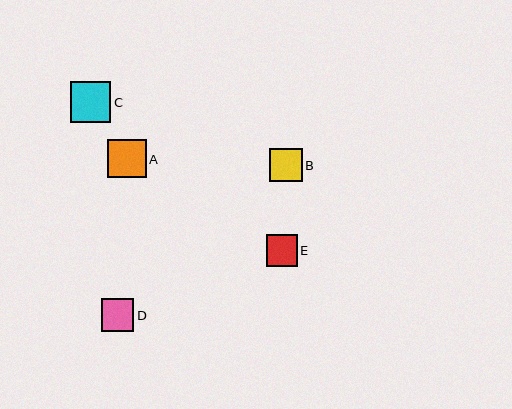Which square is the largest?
Square C is the largest with a size of approximately 40 pixels.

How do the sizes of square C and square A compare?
Square C and square A are approximately the same size.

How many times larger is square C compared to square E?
Square C is approximately 1.3 times the size of square E.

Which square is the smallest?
Square E is the smallest with a size of approximately 31 pixels.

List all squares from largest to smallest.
From largest to smallest: C, A, B, D, E.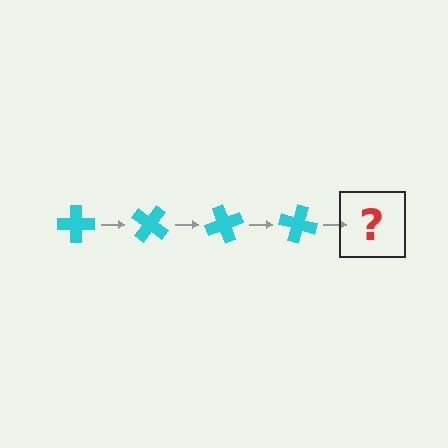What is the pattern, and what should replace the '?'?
The pattern is that the cross rotates 35 degrees each step. The '?' should be a cyan cross rotated 140 degrees.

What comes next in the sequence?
The next element should be a cyan cross rotated 140 degrees.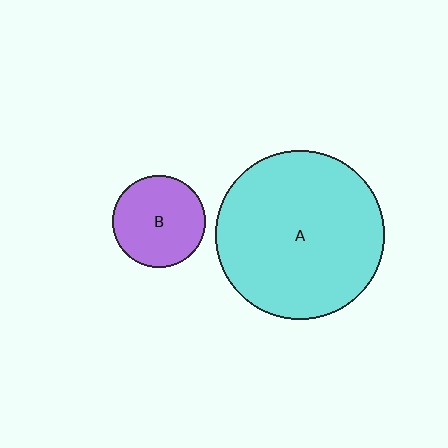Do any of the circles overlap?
No, none of the circles overlap.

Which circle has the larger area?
Circle A (cyan).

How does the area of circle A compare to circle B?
Approximately 3.3 times.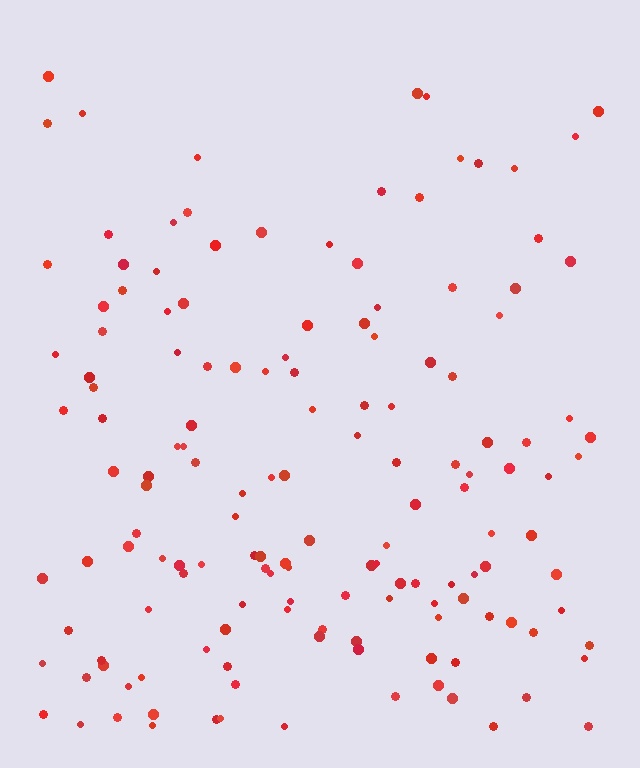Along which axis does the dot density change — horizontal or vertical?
Vertical.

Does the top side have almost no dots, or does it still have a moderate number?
Still a moderate number, just noticeably fewer than the bottom.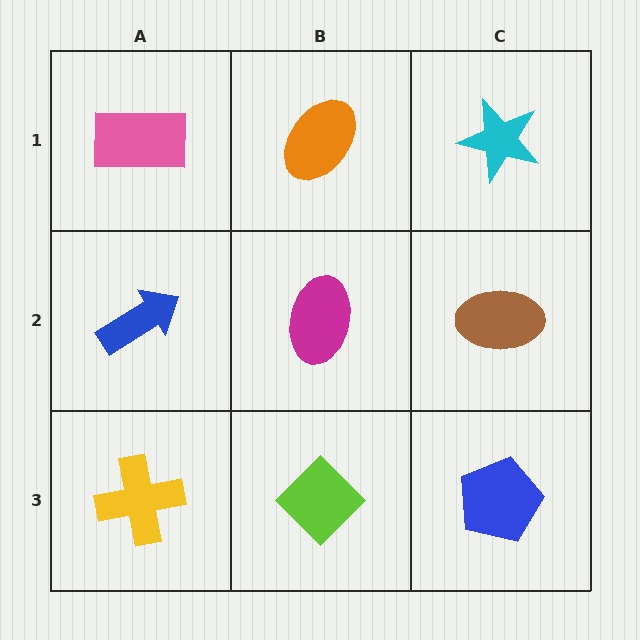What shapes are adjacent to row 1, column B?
A magenta ellipse (row 2, column B), a pink rectangle (row 1, column A), a cyan star (row 1, column C).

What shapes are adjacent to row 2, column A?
A pink rectangle (row 1, column A), a yellow cross (row 3, column A), a magenta ellipse (row 2, column B).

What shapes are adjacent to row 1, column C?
A brown ellipse (row 2, column C), an orange ellipse (row 1, column B).